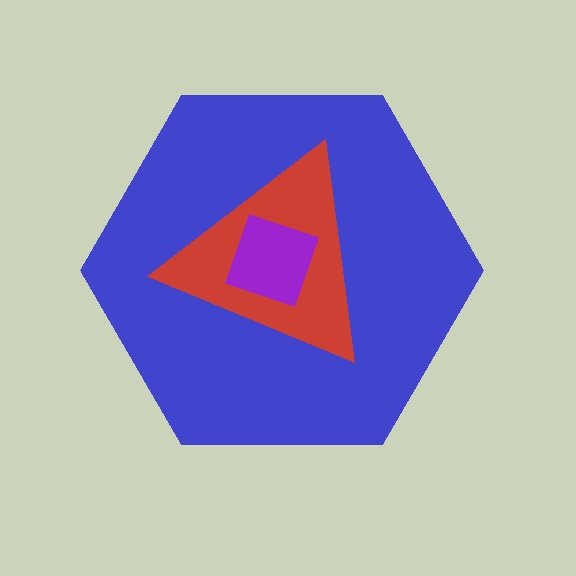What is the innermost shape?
The purple diamond.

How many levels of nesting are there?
3.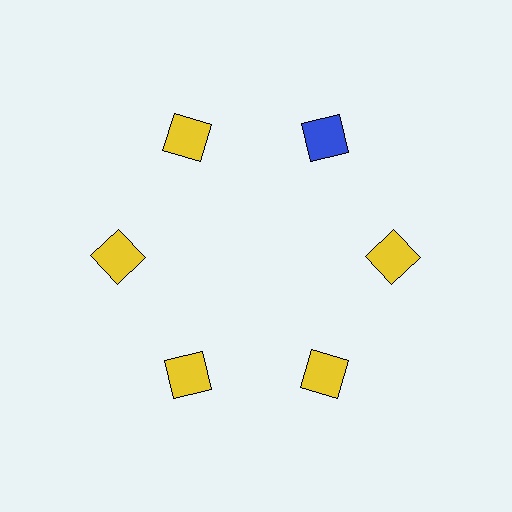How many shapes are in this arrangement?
There are 6 shapes arranged in a ring pattern.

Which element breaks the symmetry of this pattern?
The blue square at roughly the 1 o'clock position breaks the symmetry. All other shapes are yellow squares.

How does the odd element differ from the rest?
It has a different color: blue instead of yellow.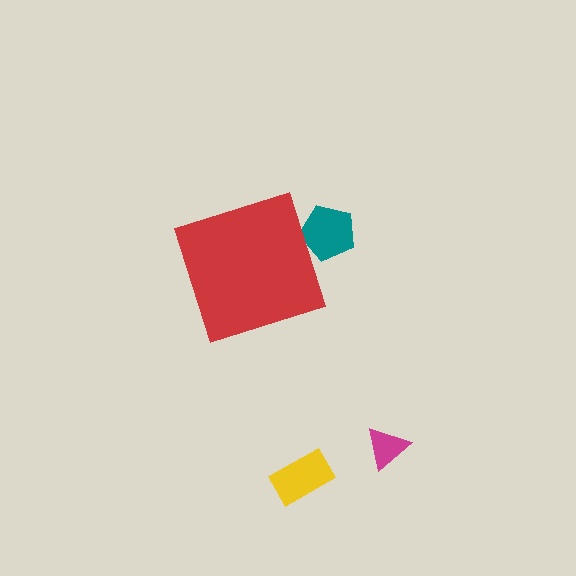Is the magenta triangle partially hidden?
No, the magenta triangle is fully visible.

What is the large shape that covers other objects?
A red diamond.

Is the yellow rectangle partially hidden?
No, the yellow rectangle is fully visible.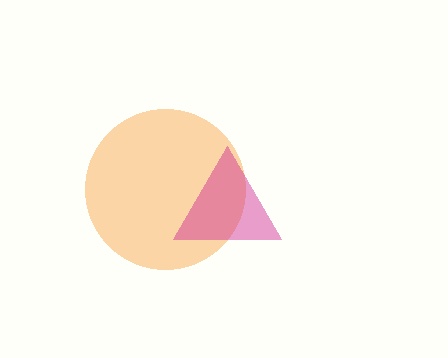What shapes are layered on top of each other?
The layered shapes are: an orange circle, a magenta triangle.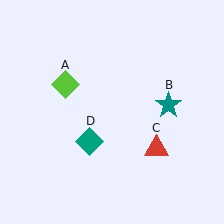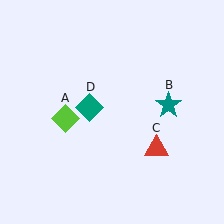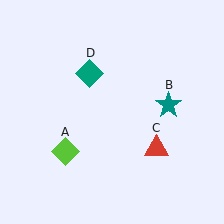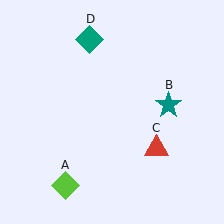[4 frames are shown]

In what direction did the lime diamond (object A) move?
The lime diamond (object A) moved down.